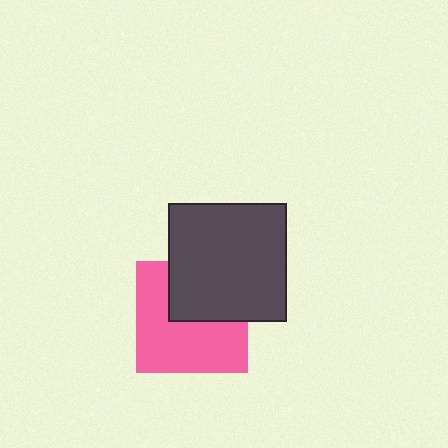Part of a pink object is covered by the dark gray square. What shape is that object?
It is a square.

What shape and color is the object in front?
The object in front is a dark gray square.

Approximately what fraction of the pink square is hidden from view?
Roughly 38% of the pink square is hidden behind the dark gray square.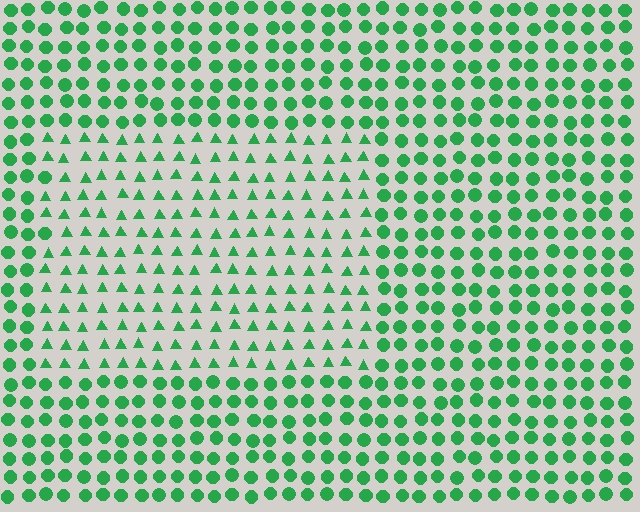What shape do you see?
I see a rectangle.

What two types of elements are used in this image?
The image uses triangles inside the rectangle region and circles outside it.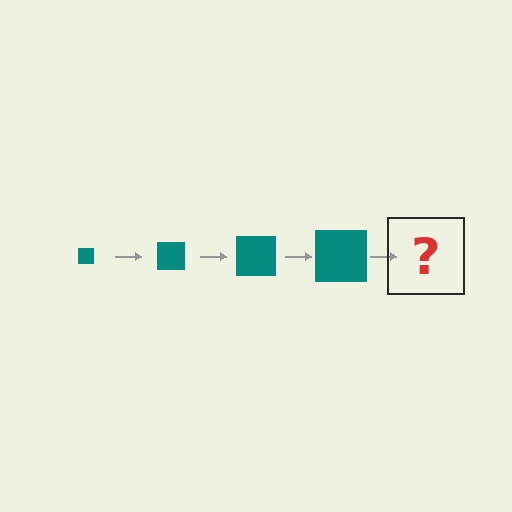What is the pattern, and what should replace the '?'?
The pattern is that the square gets progressively larger each step. The '?' should be a teal square, larger than the previous one.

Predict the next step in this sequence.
The next step is a teal square, larger than the previous one.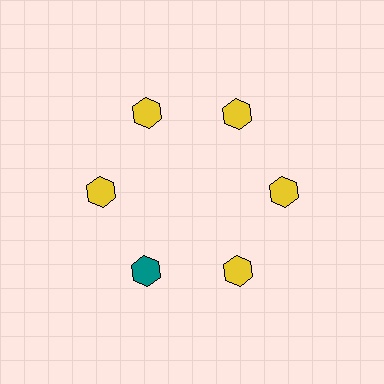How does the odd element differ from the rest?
It has a different color: teal instead of yellow.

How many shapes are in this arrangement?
There are 6 shapes arranged in a ring pattern.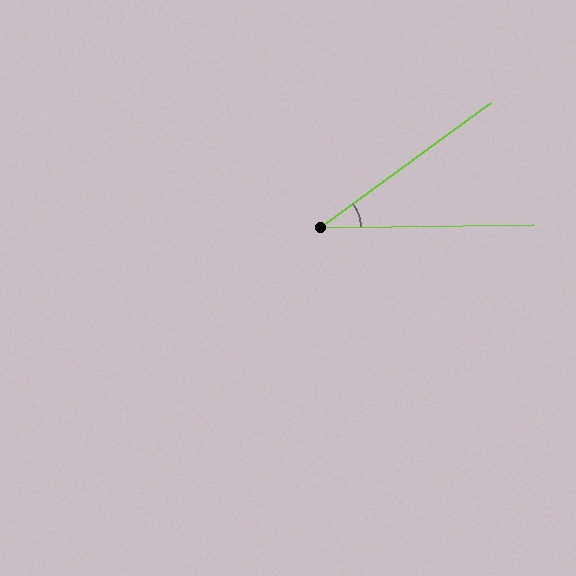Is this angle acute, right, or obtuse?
It is acute.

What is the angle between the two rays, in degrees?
Approximately 35 degrees.